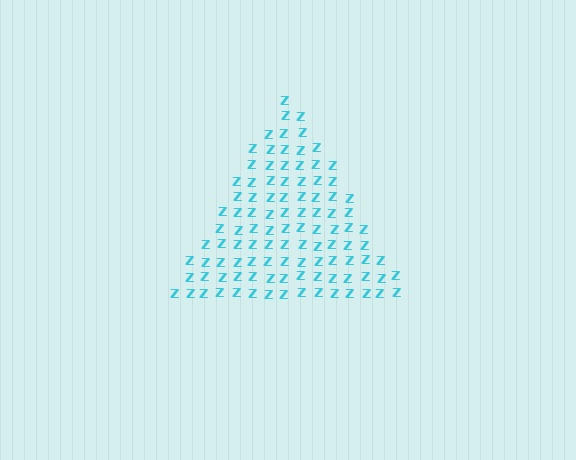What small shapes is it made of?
It is made of small letter Z's.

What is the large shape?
The large shape is a triangle.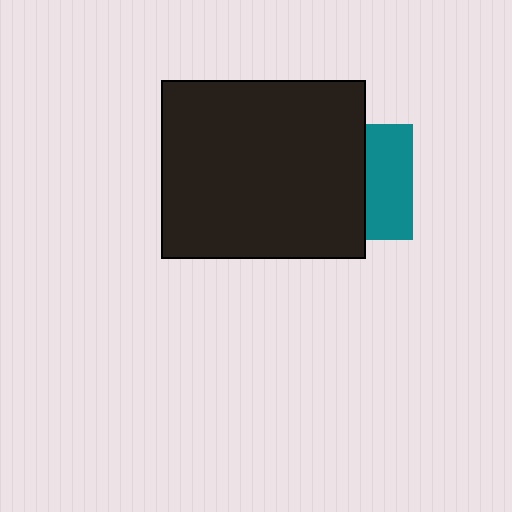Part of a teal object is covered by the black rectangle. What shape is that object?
It is a square.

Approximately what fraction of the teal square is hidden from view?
Roughly 59% of the teal square is hidden behind the black rectangle.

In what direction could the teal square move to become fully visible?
The teal square could move right. That would shift it out from behind the black rectangle entirely.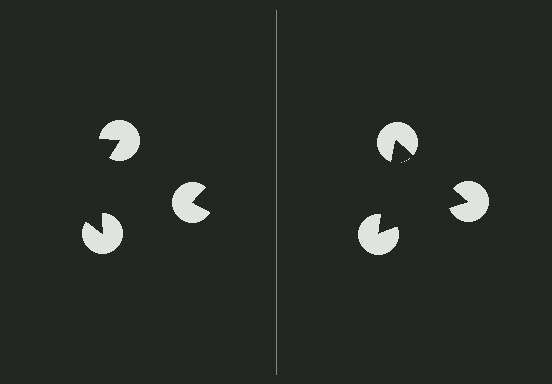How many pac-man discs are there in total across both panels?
6 — 3 on each side.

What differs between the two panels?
The pac-man discs are positioned identically on both sides; only the wedge orientations differ. On the right they align to a triangle; on the left they are misaligned.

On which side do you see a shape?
An illusory triangle appears on the right side. On the left side the wedge cuts are rotated, so no coherent shape forms.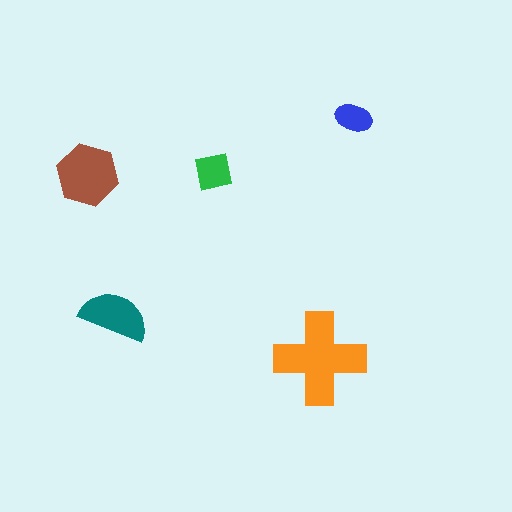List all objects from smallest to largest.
The blue ellipse, the green square, the teal semicircle, the brown hexagon, the orange cross.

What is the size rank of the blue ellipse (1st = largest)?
5th.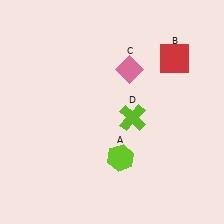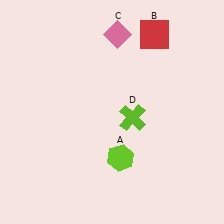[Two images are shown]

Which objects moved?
The objects that moved are: the red square (B), the pink diamond (C).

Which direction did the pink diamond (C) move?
The pink diamond (C) moved up.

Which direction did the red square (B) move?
The red square (B) moved up.